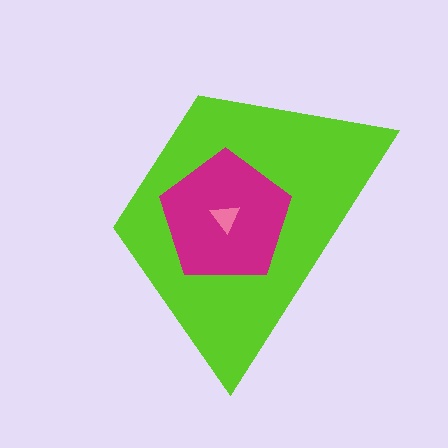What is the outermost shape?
The lime trapezoid.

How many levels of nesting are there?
3.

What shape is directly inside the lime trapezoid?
The magenta pentagon.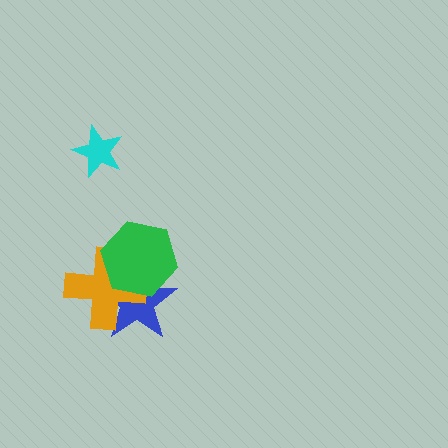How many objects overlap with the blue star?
2 objects overlap with the blue star.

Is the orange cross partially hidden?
Yes, it is partially covered by another shape.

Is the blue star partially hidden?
Yes, it is partially covered by another shape.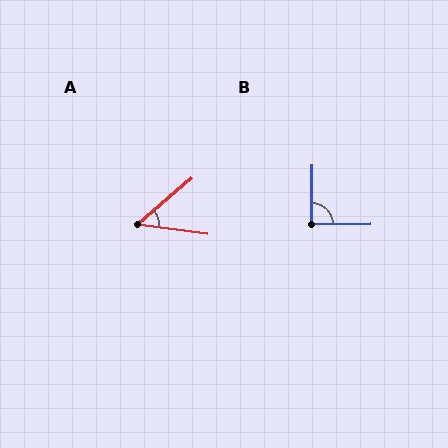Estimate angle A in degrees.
Approximately 48 degrees.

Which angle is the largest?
B, at approximately 89 degrees.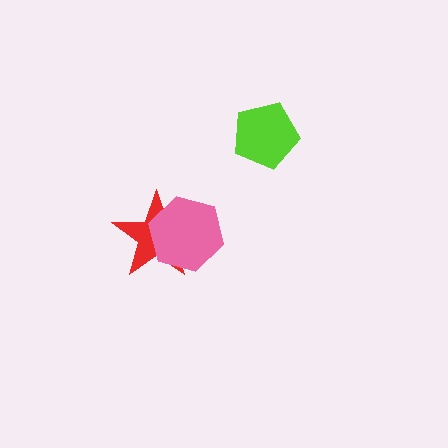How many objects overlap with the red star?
1 object overlaps with the red star.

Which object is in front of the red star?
The pink hexagon is in front of the red star.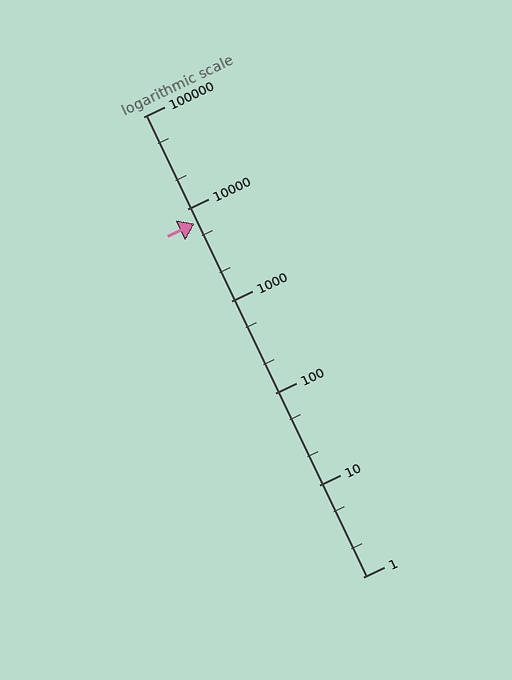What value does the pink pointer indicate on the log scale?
The pointer indicates approximately 6900.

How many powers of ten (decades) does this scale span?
The scale spans 5 decades, from 1 to 100000.